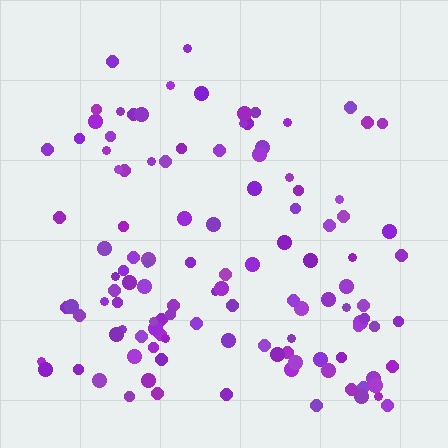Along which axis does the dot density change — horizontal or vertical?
Vertical.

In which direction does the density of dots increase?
From top to bottom, with the bottom side densest.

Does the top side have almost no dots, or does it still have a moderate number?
Still a moderate number, just noticeably fewer than the bottom.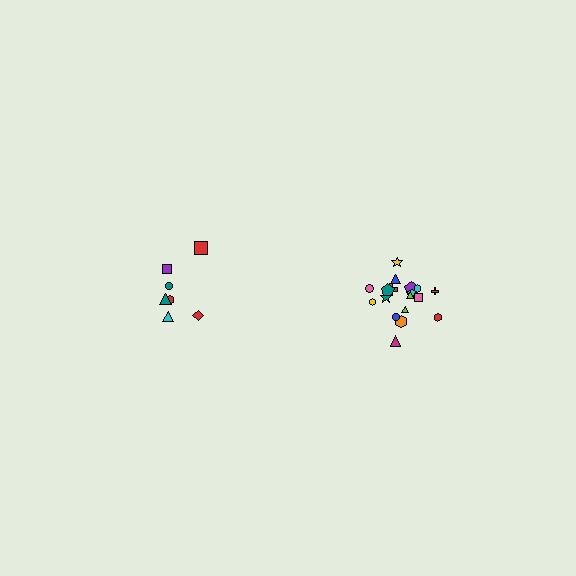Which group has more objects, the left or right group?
The right group.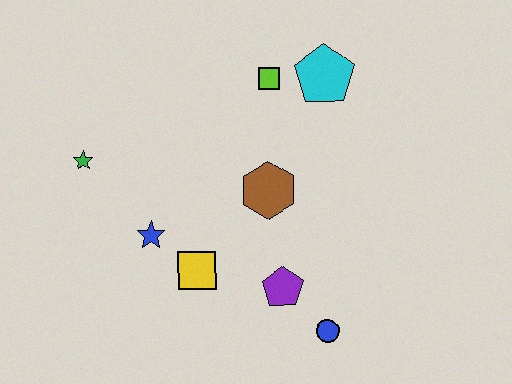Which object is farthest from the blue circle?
The green star is farthest from the blue circle.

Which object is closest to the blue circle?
The purple pentagon is closest to the blue circle.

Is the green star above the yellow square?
Yes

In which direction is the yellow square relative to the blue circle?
The yellow square is to the left of the blue circle.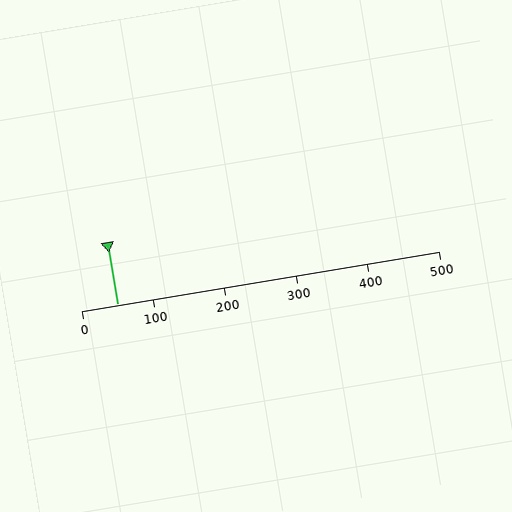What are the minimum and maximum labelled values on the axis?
The axis runs from 0 to 500.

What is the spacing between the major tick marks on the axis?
The major ticks are spaced 100 apart.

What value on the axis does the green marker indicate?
The marker indicates approximately 50.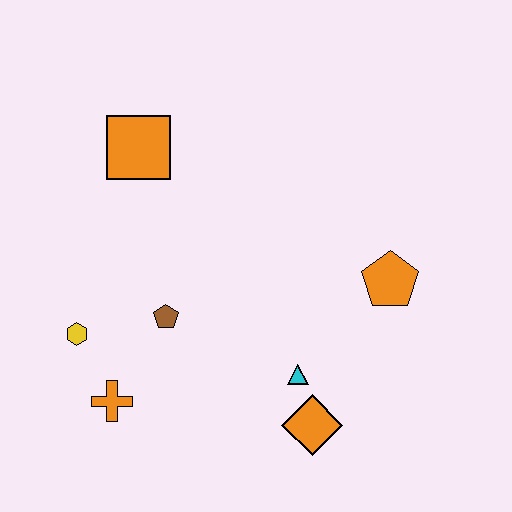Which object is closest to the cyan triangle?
The orange diamond is closest to the cyan triangle.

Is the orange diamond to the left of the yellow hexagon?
No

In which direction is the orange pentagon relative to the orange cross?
The orange pentagon is to the right of the orange cross.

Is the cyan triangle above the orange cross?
Yes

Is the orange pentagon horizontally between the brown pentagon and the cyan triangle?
No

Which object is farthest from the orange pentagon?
The yellow hexagon is farthest from the orange pentagon.